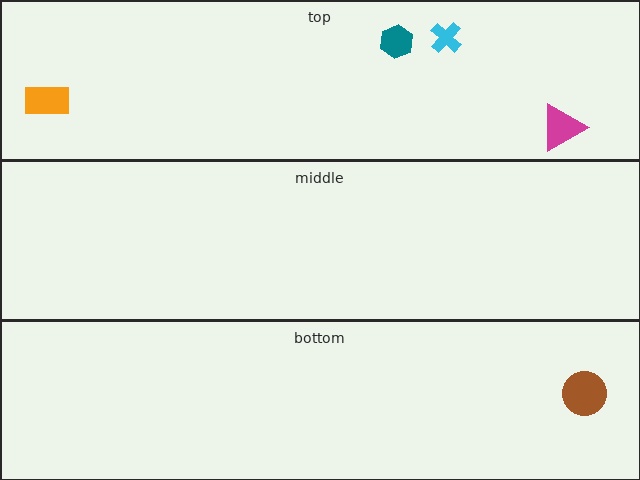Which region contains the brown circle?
The bottom region.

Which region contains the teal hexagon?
The top region.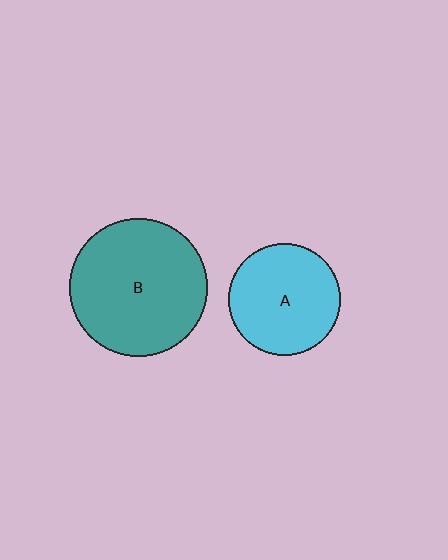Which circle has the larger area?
Circle B (teal).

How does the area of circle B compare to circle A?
Approximately 1.5 times.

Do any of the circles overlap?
No, none of the circles overlap.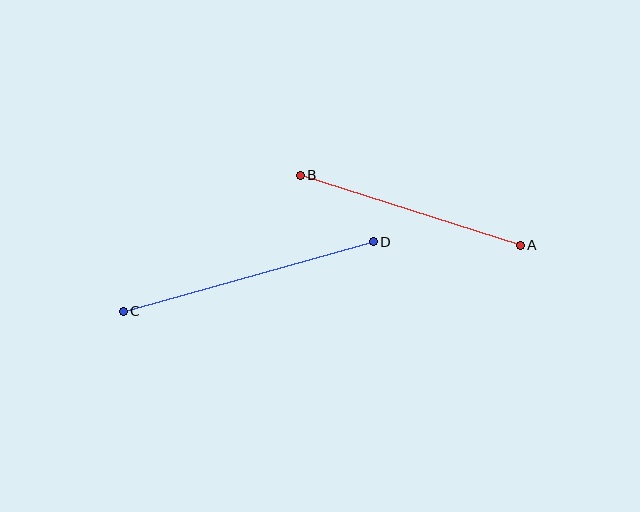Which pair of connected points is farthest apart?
Points C and D are farthest apart.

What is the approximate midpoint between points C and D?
The midpoint is at approximately (248, 276) pixels.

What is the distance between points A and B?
The distance is approximately 231 pixels.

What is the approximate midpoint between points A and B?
The midpoint is at approximately (410, 210) pixels.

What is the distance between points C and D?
The distance is approximately 260 pixels.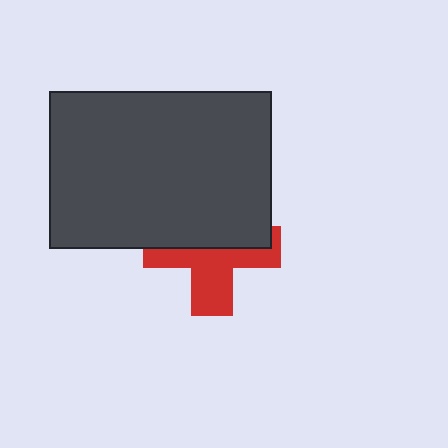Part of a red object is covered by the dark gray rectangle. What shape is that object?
It is a cross.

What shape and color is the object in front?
The object in front is a dark gray rectangle.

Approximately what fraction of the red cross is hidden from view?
Roughly 52% of the red cross is hidden behind the dark gray rectangle.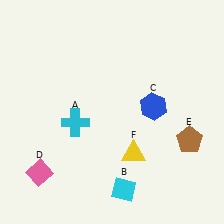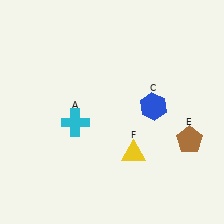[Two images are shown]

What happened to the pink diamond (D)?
The pink diamond (D) was removed in Image 2. It was in the bottom-left area of Image 1.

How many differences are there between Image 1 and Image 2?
There are 2 differences between the two images.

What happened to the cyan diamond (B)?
The cyan diamond (B) was removed in Image 2. It was in the bottom-right area of Image 1.